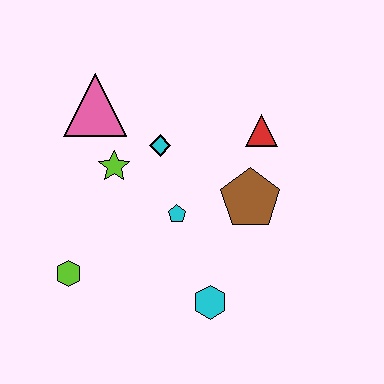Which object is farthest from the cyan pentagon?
The pink triangle is farthest from the cyan pentagon.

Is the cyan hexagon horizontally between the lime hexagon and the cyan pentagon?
No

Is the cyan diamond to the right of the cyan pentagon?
No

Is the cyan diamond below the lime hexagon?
No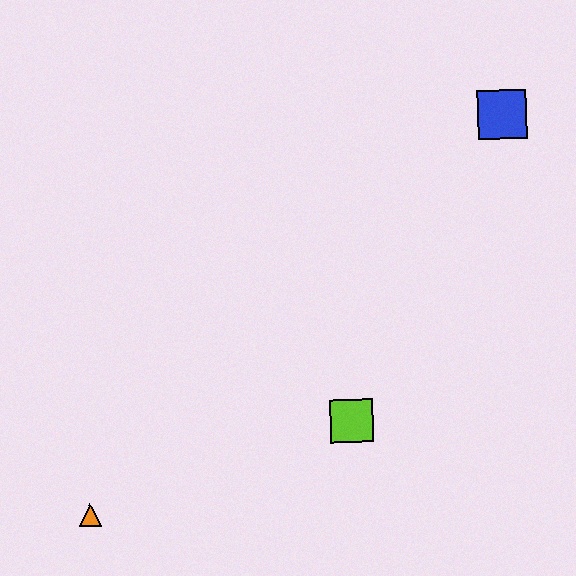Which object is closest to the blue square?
The lime square is closest to the blue square.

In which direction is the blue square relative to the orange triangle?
The blue square is to the right of the orange triangle.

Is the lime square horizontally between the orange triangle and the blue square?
Yes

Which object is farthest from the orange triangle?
The blue square is farthest from the orange triangle.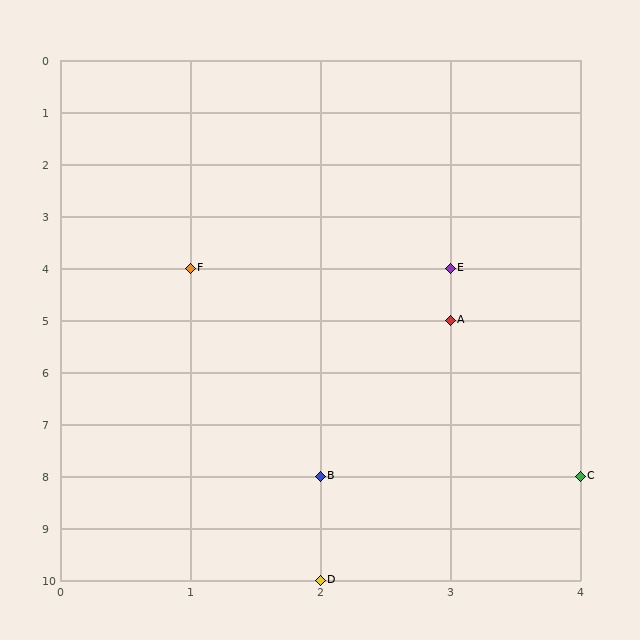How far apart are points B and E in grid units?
Points B and E are 1 column and 4 rows apart (about 4.1 grid units diagonally).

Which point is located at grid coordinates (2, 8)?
Point B is at (2, 8).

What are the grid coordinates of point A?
Point A is at grid coordinates (3, 5).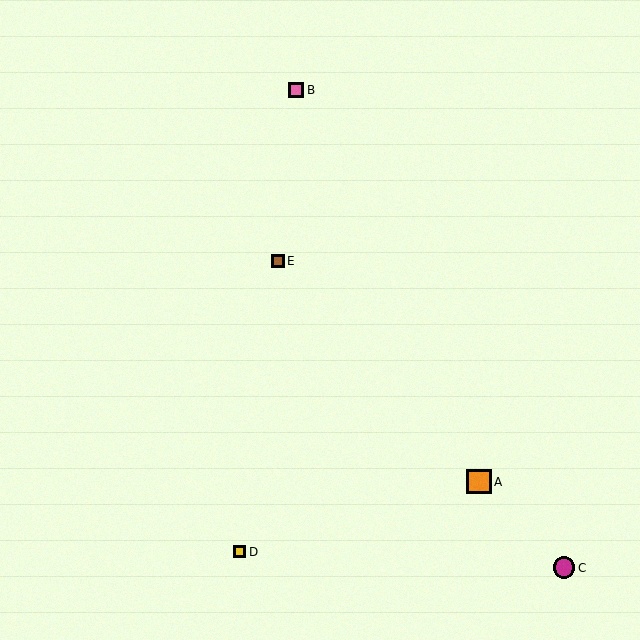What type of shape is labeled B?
Shape B is a pink square.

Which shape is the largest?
The orange square (labeled A) is the largest.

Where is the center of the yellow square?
The center of the yellow square is at (240, 552).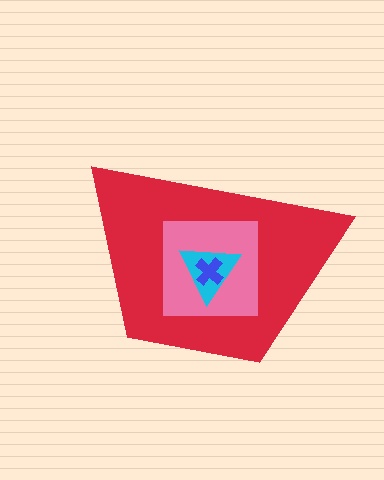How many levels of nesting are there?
4.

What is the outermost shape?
The red trapezoid.